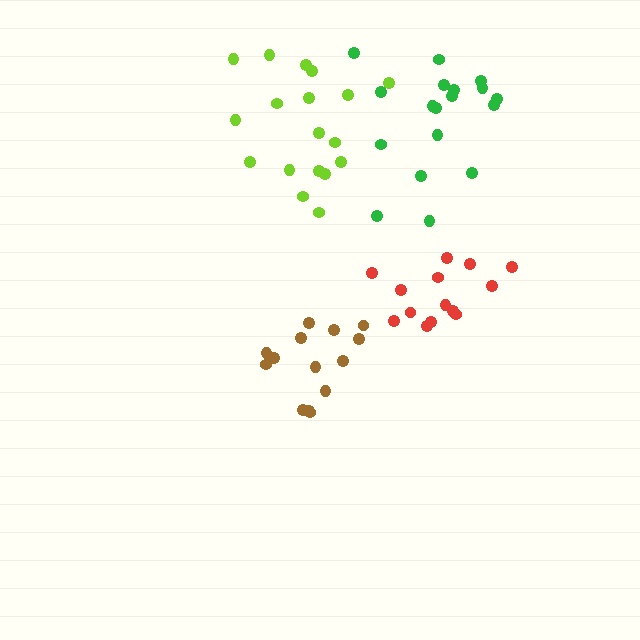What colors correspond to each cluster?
The clusters are colored: red, brown, green, lime.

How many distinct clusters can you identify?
There are 4 distinct clusters.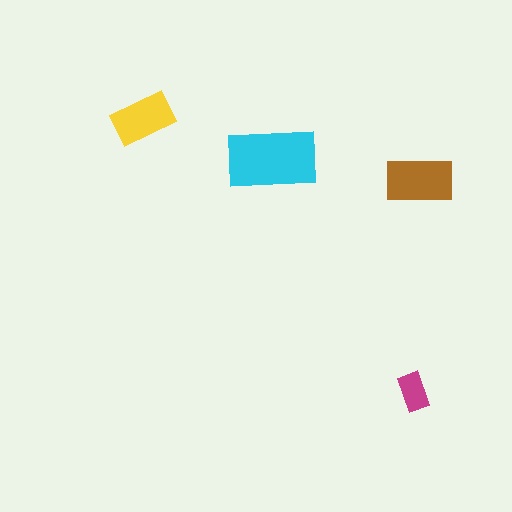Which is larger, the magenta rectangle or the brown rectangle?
The brown one.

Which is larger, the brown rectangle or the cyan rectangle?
The cyan one.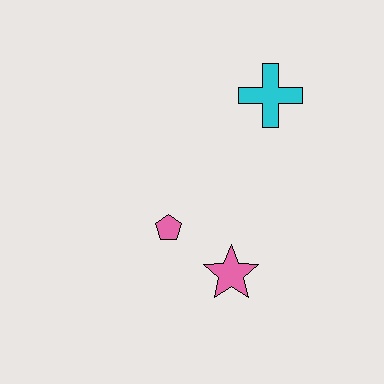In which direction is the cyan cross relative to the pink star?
The cyan cross is above the pink star.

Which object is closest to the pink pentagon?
The pink star is closest to the pink pentagon.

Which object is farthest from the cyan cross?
The pink star is farthest from the cyan cross.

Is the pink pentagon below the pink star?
No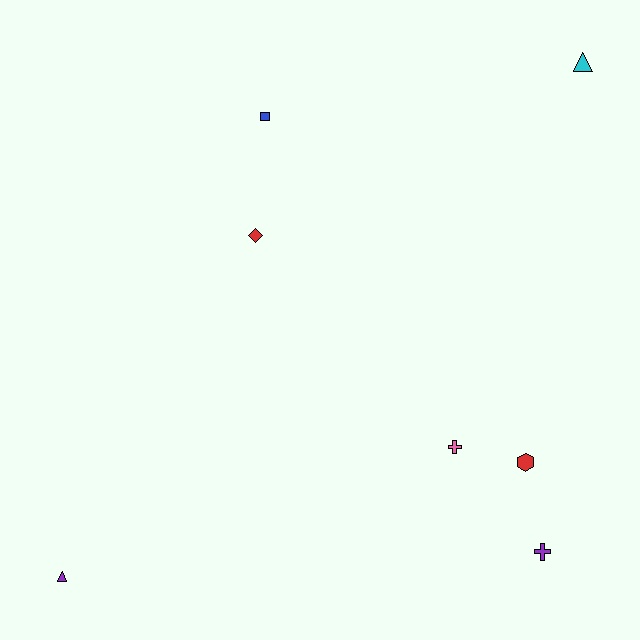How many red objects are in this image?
There are 2 red objects.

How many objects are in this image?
There are 7 objects.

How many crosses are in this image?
There are 2 crosses.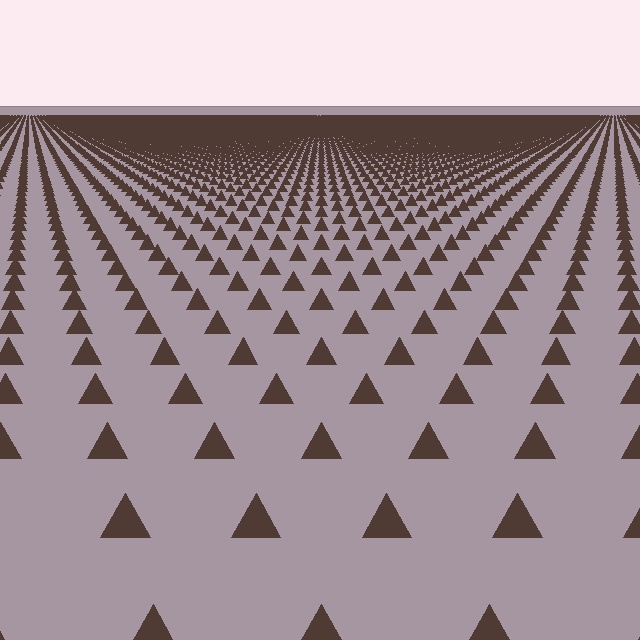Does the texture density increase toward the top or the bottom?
Density increases toward the top.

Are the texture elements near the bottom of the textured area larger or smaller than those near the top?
Larger. Near the bottom, elements are closer to the viewer and appear at a bigger on-screen size.